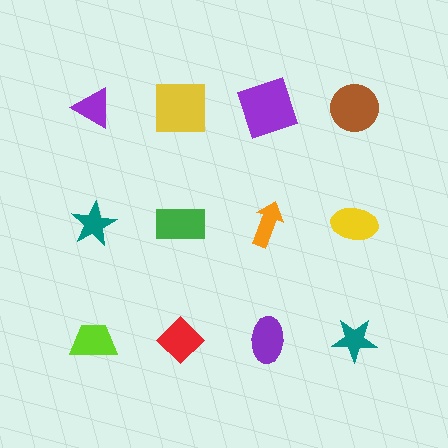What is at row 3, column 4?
A teal star.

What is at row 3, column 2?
A red diamond.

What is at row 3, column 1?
A lime trapezoid.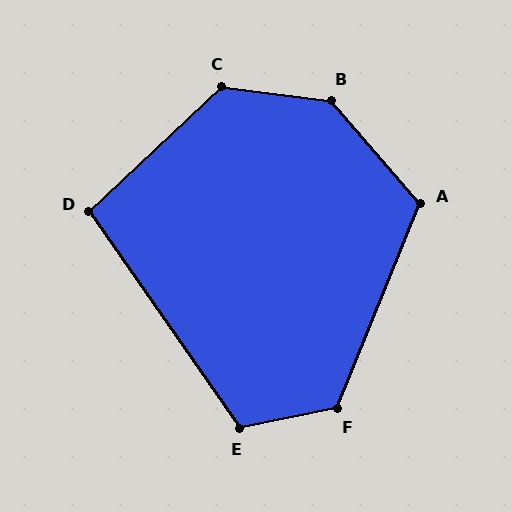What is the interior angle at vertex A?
Approximately 117 degrees (obtuse).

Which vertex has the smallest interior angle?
D, at approximately 99 degrees.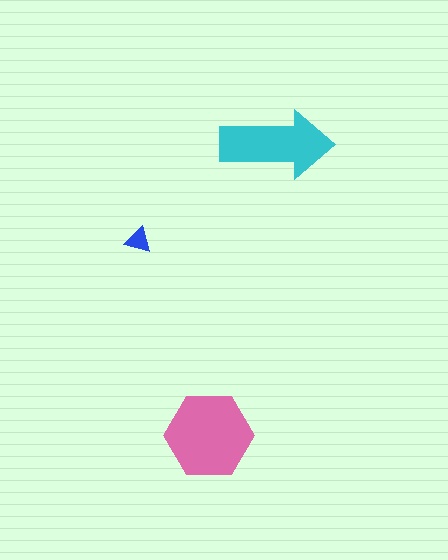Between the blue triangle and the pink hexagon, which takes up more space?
The pink hexagon.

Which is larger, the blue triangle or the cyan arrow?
The cyan arrow.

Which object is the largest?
The pink hexagon.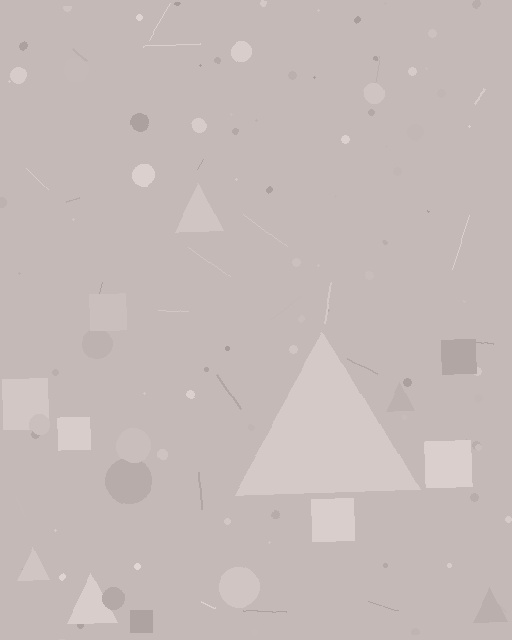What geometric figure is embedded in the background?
A triangle is embedded in the background.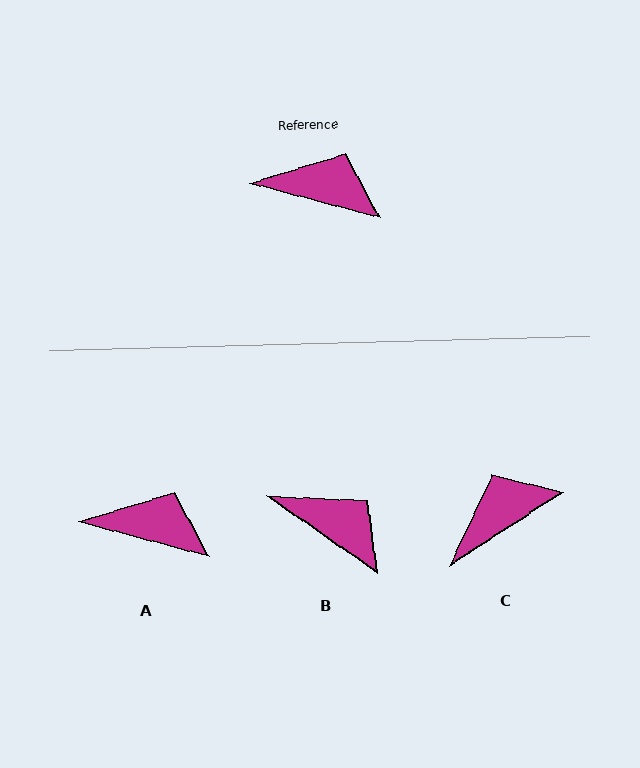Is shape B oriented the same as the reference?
No, it is off by about 20 degrees.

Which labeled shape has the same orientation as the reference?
A.